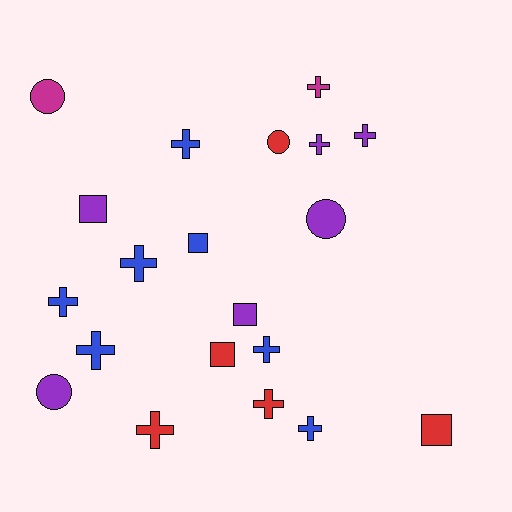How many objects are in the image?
There are 20 objects.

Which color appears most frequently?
Blue, with 7 objects.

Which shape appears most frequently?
Cross, with 11 objects.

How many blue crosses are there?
There are 6 blue crosses.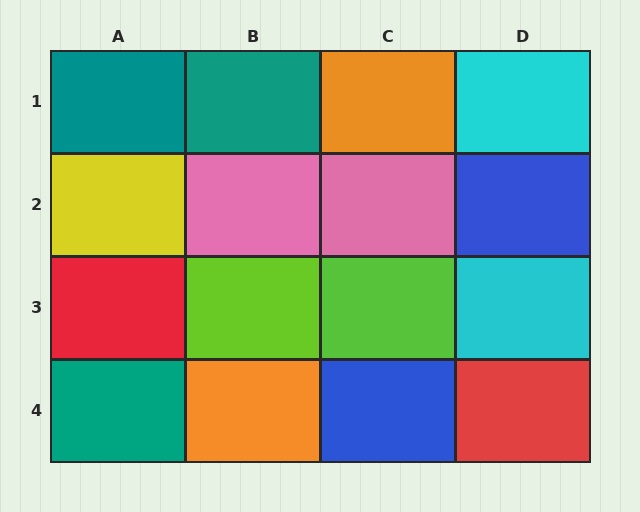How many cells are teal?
3 cells are teal.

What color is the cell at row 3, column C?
Lime.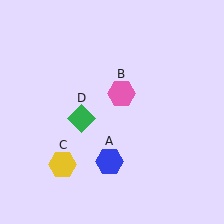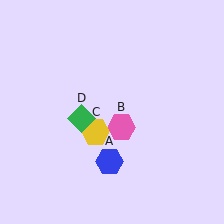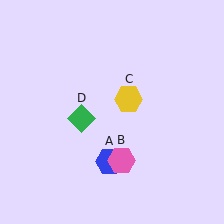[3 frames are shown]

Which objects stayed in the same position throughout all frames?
Blue hexagon (object A) and green diamond (object D) remained stationary.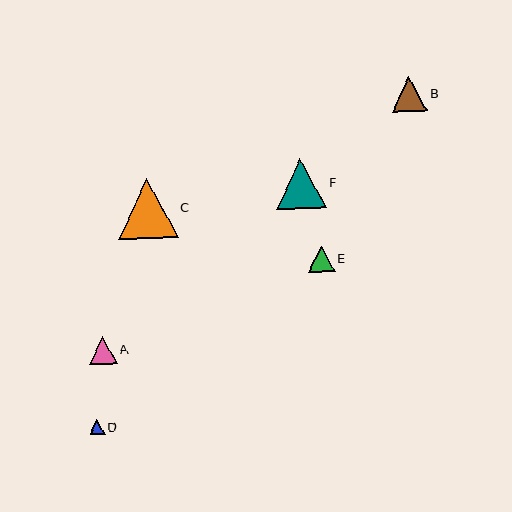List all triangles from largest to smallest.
From largest to smallest: C, F, B, A, E, D.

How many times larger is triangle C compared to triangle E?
Triangle C is approximately 2.3 times the size of triangle E.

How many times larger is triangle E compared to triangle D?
Triangle E is approximately 1.8 times the size of triangle D.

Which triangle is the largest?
Triangle C is the largest with a size of approximately 60 pixels.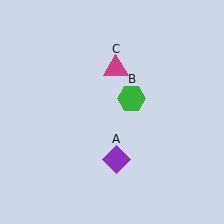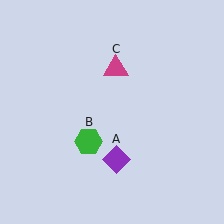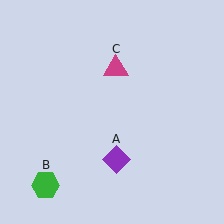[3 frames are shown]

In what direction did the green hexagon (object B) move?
The green hexagon (object B) moved down and to the left.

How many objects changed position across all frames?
1 object changed position: green hexagon (object B).